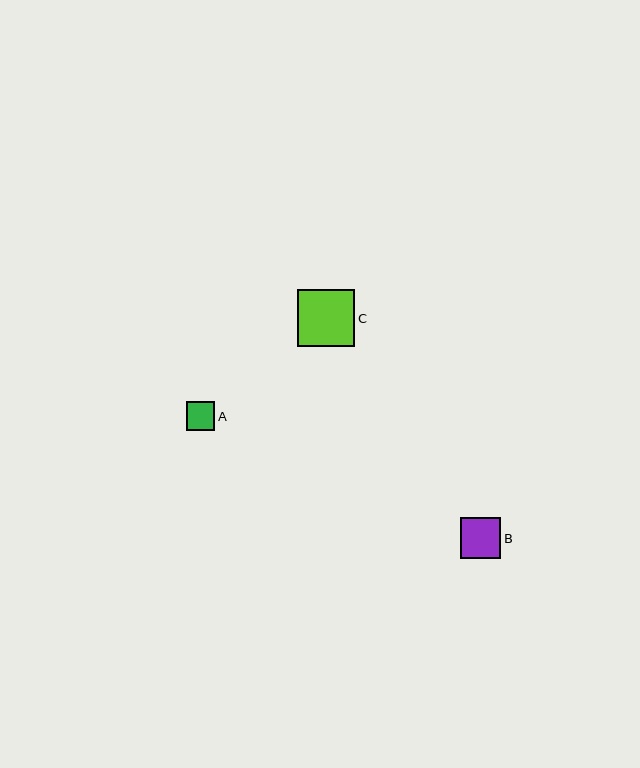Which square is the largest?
Square C is the largest with a size of approximately 57 pixels.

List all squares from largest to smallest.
From largest to smallest: C, B, A.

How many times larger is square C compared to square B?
Square C is approximately 1.4 times the size of square B.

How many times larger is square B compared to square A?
Square B is approximately 1.4 times the size of square A.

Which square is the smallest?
Square A is the smallest with a size of approximately 29 pixels.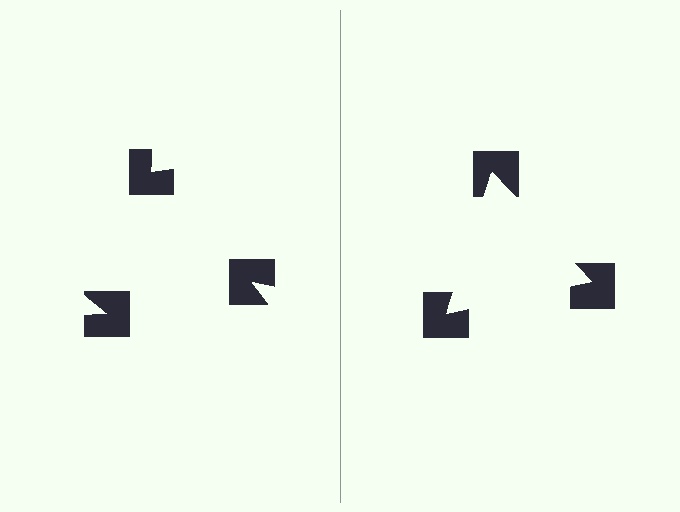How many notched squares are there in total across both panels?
6 — 3 on each side.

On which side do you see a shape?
An illusory triangle appears on the right side. On the left side the wedge cuts are rotated, so no coherent shape forms.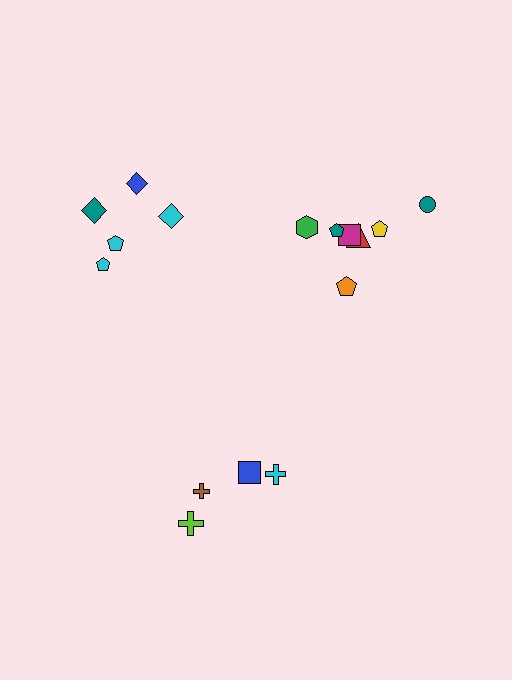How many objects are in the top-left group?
There are 5 objects.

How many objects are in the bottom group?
There are 4 objects.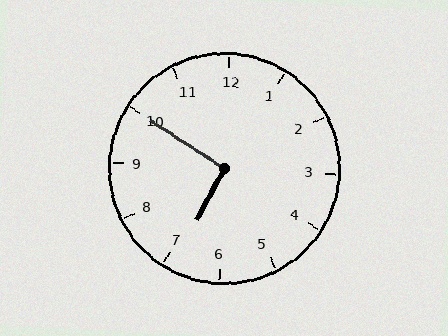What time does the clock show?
6:50.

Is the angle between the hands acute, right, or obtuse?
It is right.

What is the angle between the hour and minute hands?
Approximately 95 degrees.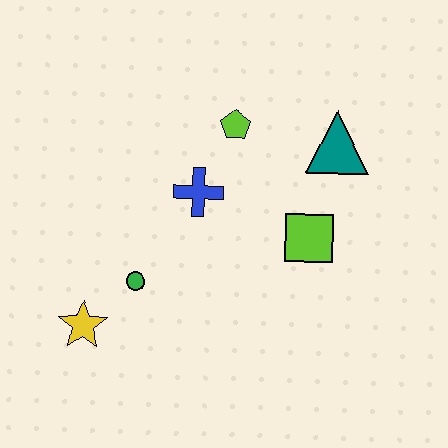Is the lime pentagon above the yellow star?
Yes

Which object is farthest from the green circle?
The teal triangle is farthest from the green circle.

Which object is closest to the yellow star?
The green circle is closest to the yellow star.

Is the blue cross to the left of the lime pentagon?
Yes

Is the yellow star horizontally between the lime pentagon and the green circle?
No